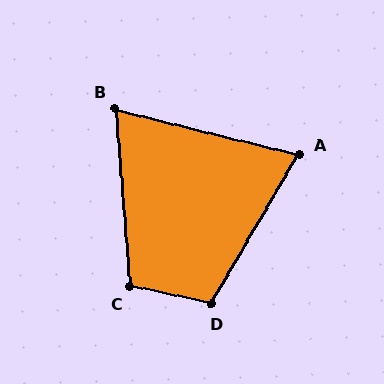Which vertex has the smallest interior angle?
B, at approximately 72 degrees.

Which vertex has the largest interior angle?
D, at approximately 108 degrees.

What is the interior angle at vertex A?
Approximately 74 degrees (acute).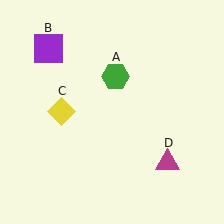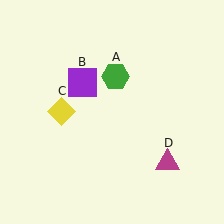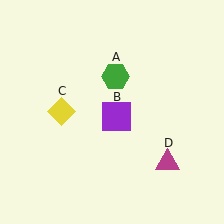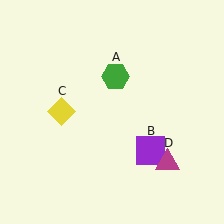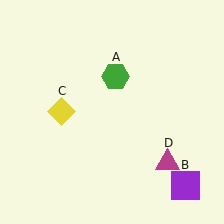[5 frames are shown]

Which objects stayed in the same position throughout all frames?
Green hexagon (object A) and yellow diamond (object C) and magenta triangle (object D) remained stationary.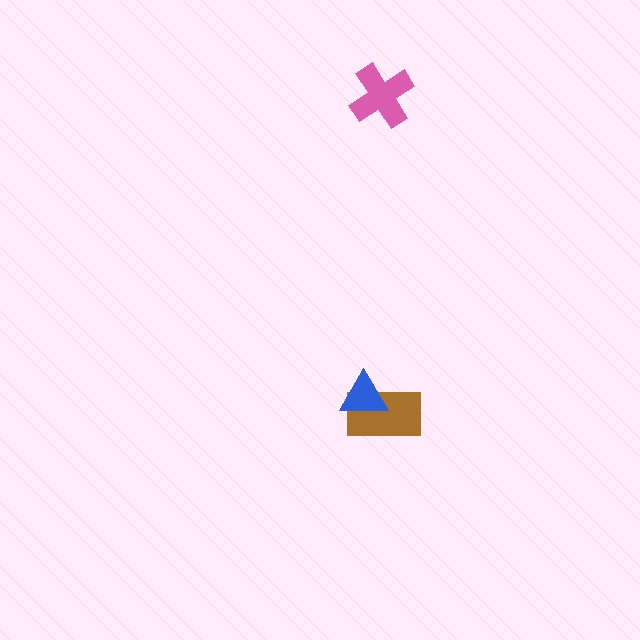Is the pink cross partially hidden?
No, no other shape covers it.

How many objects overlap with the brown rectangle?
1 object overlaps with the brown rectangle.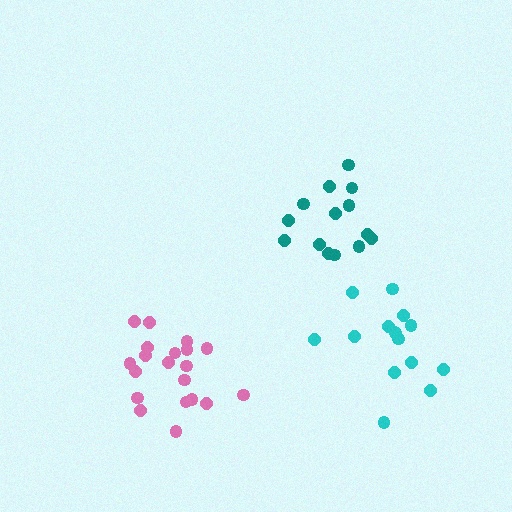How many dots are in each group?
Group 1: 14 dots, Group 2: 15 dots, Group 3: 20 dots (49 total).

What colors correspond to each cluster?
The clusters are colored: teal, cyan, pink.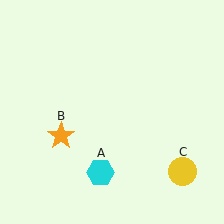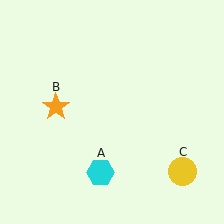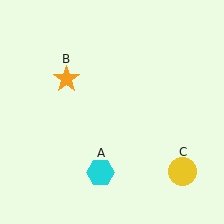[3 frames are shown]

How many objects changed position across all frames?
1 object changed position: orange star (object B).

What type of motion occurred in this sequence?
The orange star (object B) rotated clockwise around the center of the scene.